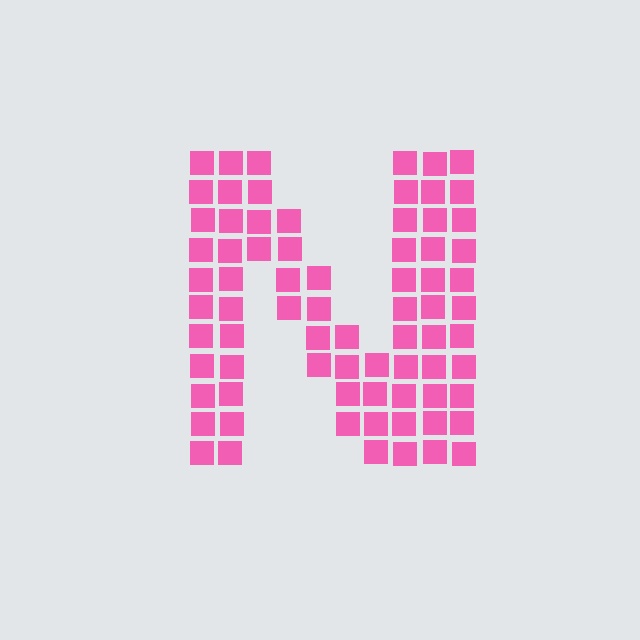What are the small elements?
The small elements are squares.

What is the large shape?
The large shape is the letter N.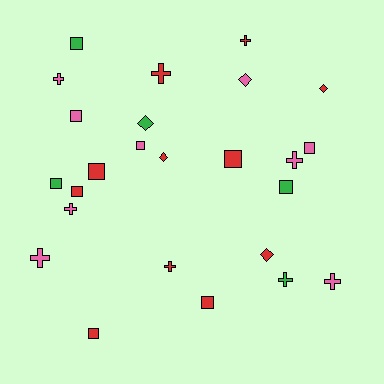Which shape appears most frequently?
Square, with 11 objects.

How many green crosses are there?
There is 1 green cross.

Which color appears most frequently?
Red, with 11 objects.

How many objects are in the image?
There are 25 objects.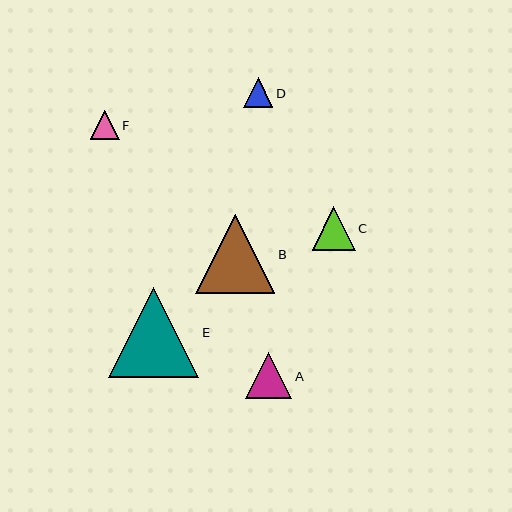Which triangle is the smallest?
Triangle F is the smallest with a size of approximately 29 pixels.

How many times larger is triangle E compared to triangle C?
Triangle E is approximately 2.1 times the size of triangle C.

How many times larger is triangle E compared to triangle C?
Triangle E is approximately 2.1 times the size of triangle C.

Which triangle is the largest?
Triangle E is the largest with a size of approximately 90 pixels.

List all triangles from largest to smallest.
From largest to smallest: E, B, A, C, D, F.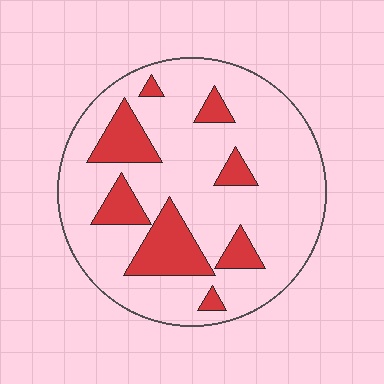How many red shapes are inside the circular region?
8.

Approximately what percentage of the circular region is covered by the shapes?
Approximately 20%.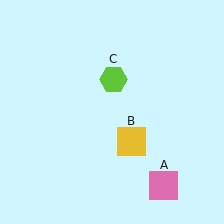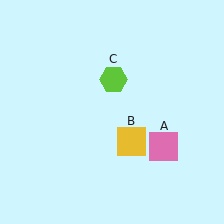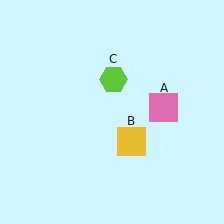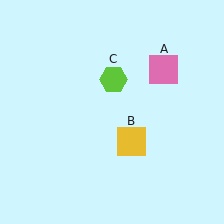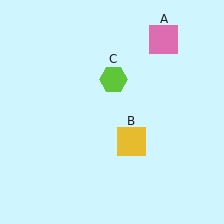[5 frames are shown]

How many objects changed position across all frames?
1 object changed position: pink square (object A).